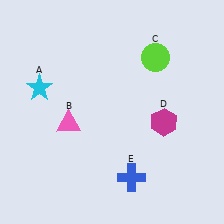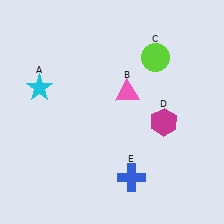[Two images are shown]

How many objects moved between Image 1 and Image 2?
1 object moved between the two images.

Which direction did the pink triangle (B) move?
The pink triangle (B) moved right.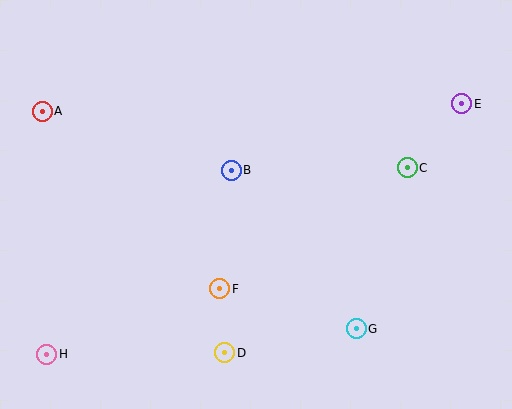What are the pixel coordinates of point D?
Point D is at (225, 353).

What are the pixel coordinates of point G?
Point G is at (356, 329).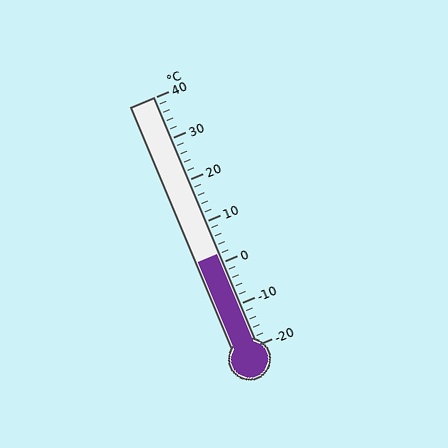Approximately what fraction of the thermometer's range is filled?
The thermometer is filled to approximately 35% of its range.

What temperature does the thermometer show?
The thermometer shows approximately 2°C.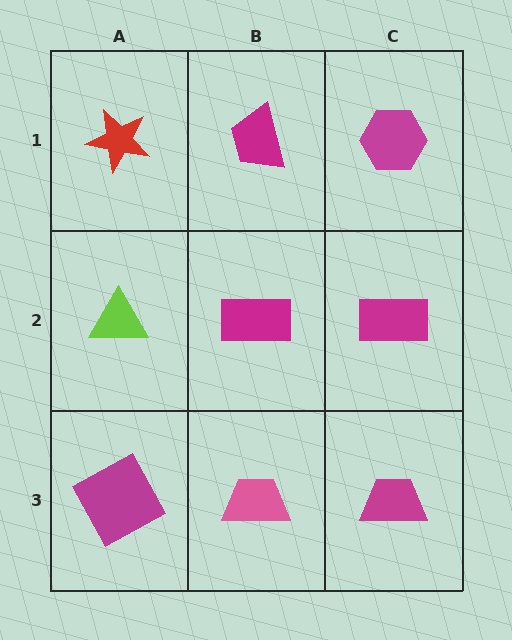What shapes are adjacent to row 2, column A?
A red star (row 1, column A), a magenta square (row 3, column A), a magenta rectangle (row 2, column B).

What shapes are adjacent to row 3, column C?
A magenta rectangle (row 2, column C), a pink trapezoid (row 3, column B).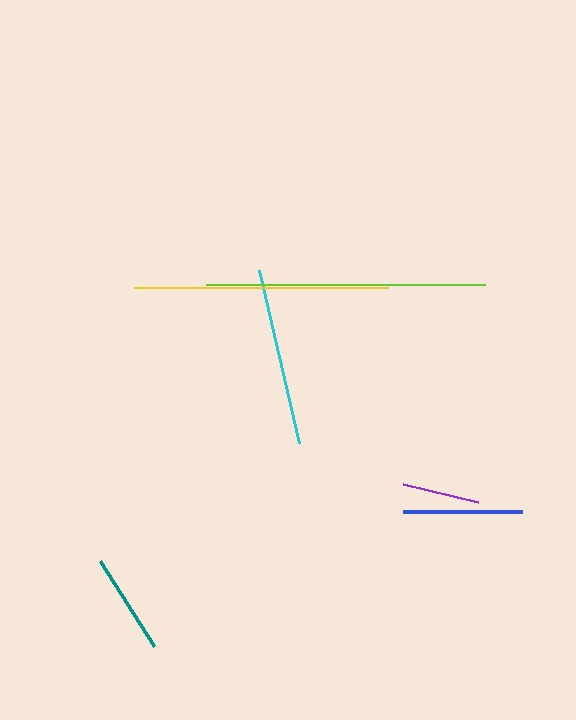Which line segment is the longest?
The lime line is the longest at approximately 279 pixels.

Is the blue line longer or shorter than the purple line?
The blue line is longer than the purple line.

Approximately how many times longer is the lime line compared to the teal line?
The lime line is approximately 2.8 times the length of the teal line.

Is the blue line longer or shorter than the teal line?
The blue line is longer than the teal line.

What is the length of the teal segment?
The teal segment is approximately 100 pixels long.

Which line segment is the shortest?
The purple line is the shortest at approximately 77 pixels.